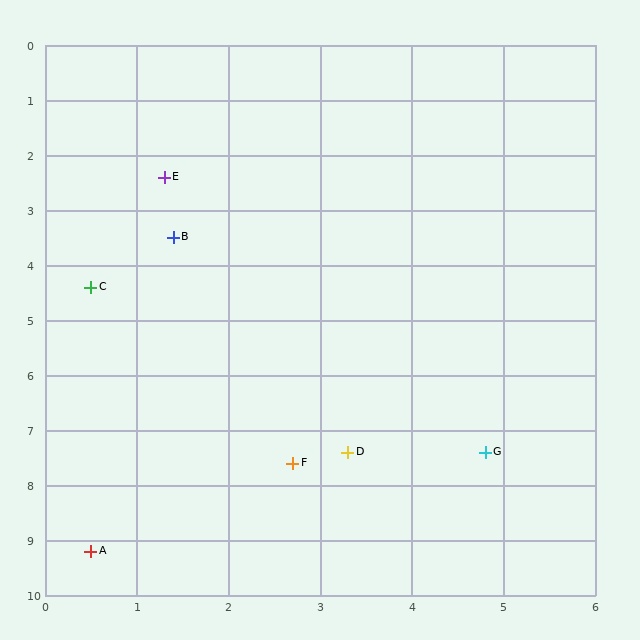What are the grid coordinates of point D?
Point D is at approximately (3.3, 7.4).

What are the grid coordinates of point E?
Point E is at approximately (1.3, 2.4).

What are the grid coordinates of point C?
Point C is at approximately (0.5, 4.4).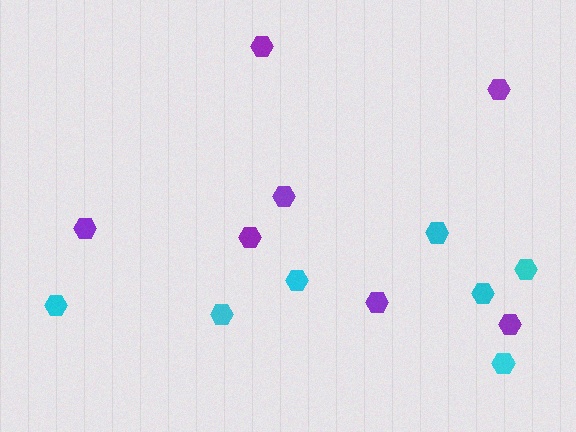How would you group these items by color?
There are 2 groups: one group of cyan hexagons (7) and one group of purple hexagons (7).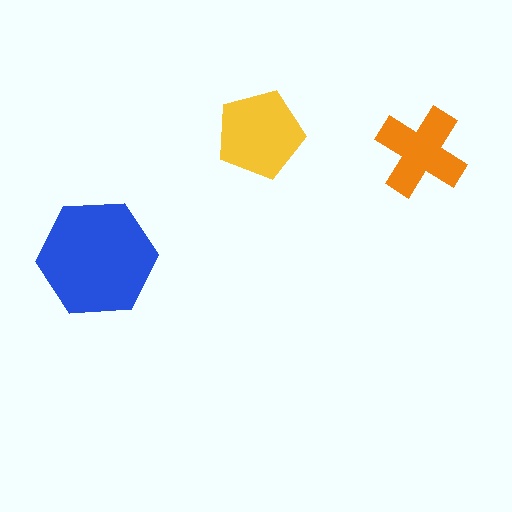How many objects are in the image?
There are 3 objects in the image.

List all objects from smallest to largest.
The orange cross, the yellow pentagon, the blue hexagon.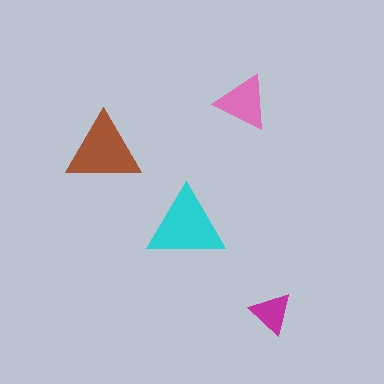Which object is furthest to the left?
The brown triangle is leftmost.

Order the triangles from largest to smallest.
the cyan one, the brown one, the pink one, the magenta one.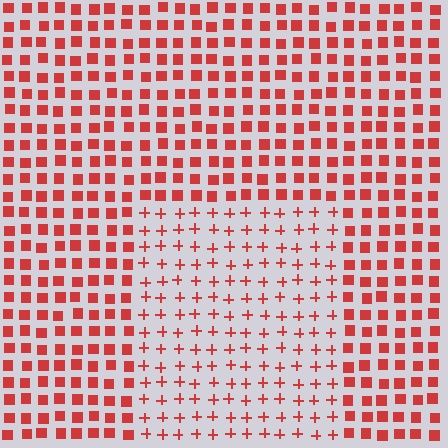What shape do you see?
I see a rectangle.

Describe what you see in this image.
The image is filled with small red elements arranged in a uniform grid. A rectangle-shaped region contains plus signs, while the surrounding area contains squares. The boundary is defined purely by the change in element shape.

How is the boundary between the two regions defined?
The boundary is defined by a change in element shape: plus signs inside vs. squares outside. All elements share the same color and spacing.